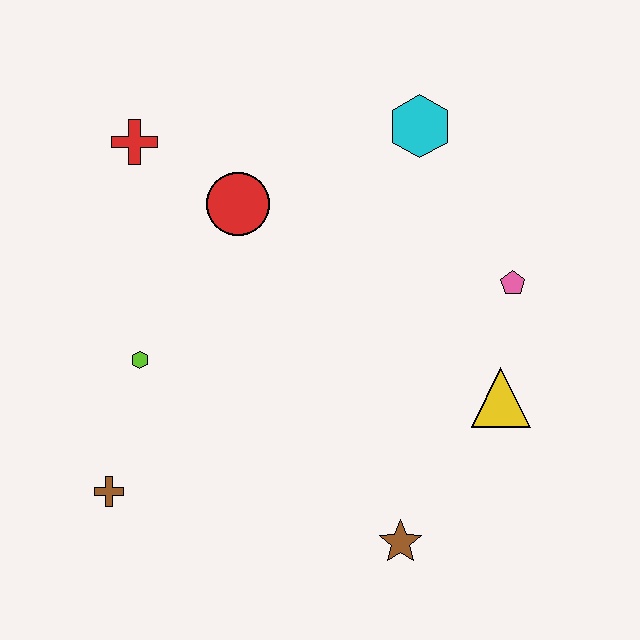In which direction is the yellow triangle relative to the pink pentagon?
The yellow triangle is below the pink pentagon.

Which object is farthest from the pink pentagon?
The brown cross is farthest from the pink pentagon.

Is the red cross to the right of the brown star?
No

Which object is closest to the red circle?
The red cross is closest to the red circle.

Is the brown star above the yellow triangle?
No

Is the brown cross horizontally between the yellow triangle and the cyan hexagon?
No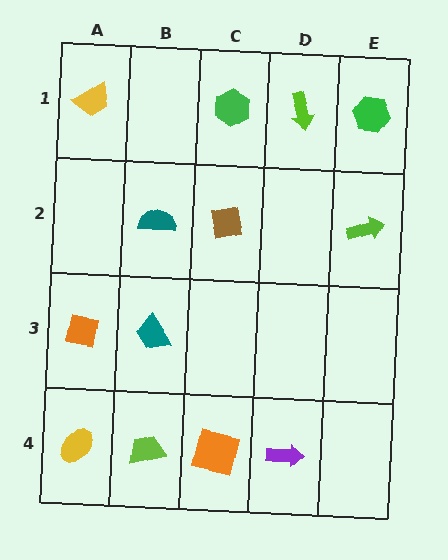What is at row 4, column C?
An orange square.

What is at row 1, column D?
A lime arrow.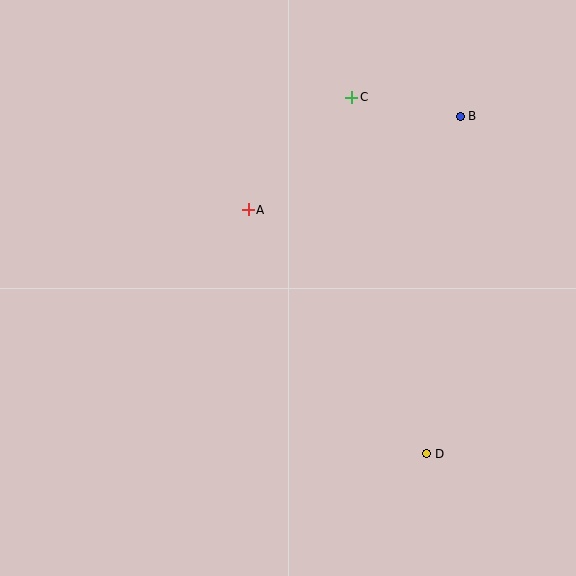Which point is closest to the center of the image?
Point A at (248, 210) is closest to the center.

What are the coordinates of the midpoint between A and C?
The midpoint between A and C is at (300, 153).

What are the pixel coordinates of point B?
Point B is at (460, 116).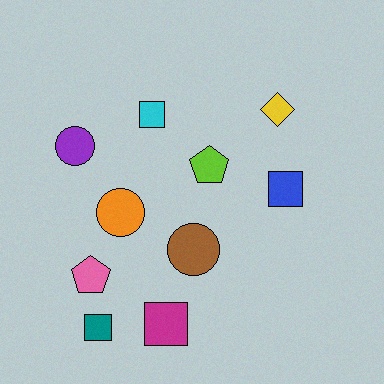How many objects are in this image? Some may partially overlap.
There are 10 objects.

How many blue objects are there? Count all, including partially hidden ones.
There is 1 blue object.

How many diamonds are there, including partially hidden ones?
There is 1 diamond.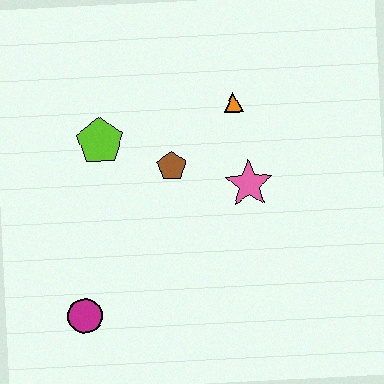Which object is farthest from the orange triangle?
The magenta circle is farthest from the orange triangle.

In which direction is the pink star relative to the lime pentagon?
The pink star is to the right of the lime pentagon.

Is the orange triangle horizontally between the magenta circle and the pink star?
Yes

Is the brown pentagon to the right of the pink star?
No